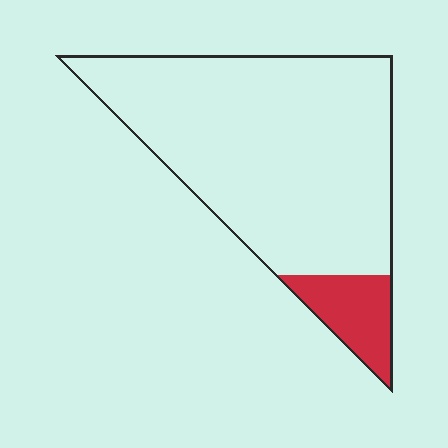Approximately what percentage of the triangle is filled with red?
Approximately 10%.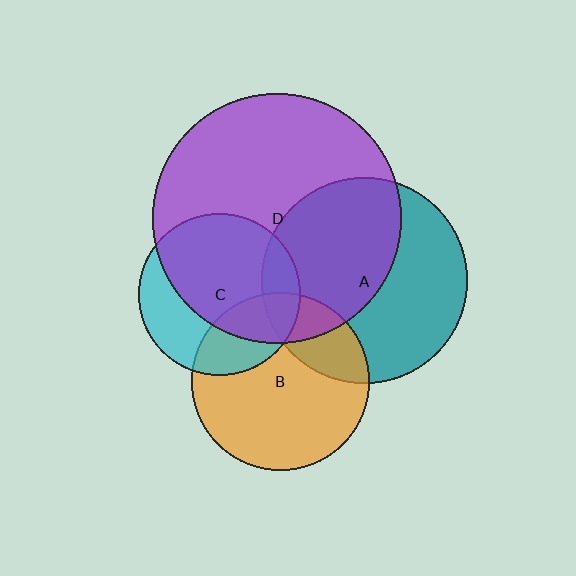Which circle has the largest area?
Circle D (purple).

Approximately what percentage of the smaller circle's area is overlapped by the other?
Approximately 65%.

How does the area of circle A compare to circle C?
Approximately 1.6 times.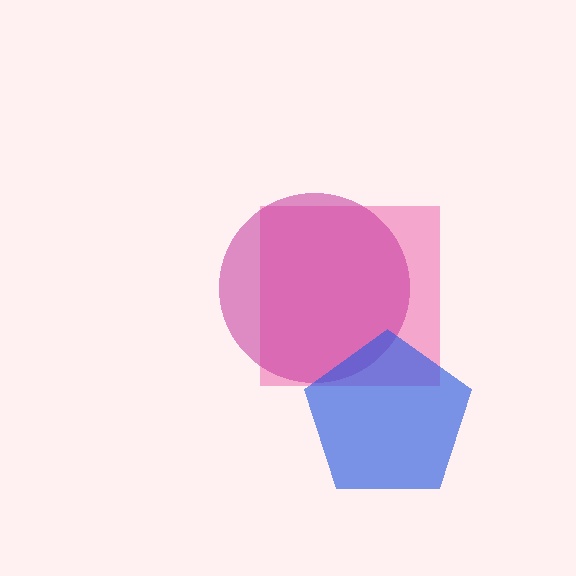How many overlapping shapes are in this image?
There are 3 overlapping shapes in the image.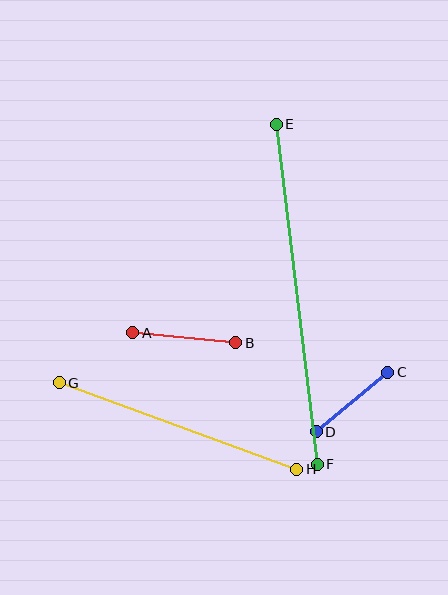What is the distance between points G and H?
The distance is approximately 253 pixels.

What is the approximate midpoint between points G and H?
The midpoint is at approximately (178, 426) pixels.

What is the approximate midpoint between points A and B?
The midpoint is at approximately (184, 338) pixels.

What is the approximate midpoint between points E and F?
The midpoint is at approximately (297, 294) pixels.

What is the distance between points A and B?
The distance is approximately 104 pixels.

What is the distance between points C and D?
The distance is approximately 93 pixels.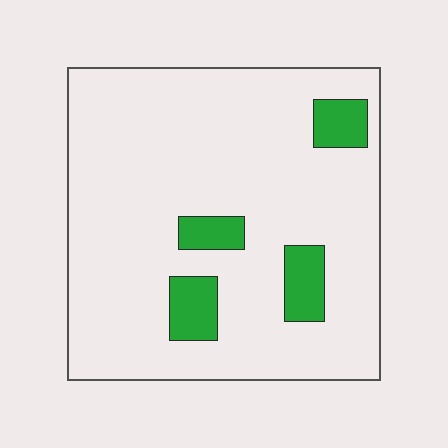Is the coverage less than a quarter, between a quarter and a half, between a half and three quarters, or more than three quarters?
Less than a quarter.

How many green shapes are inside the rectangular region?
4.